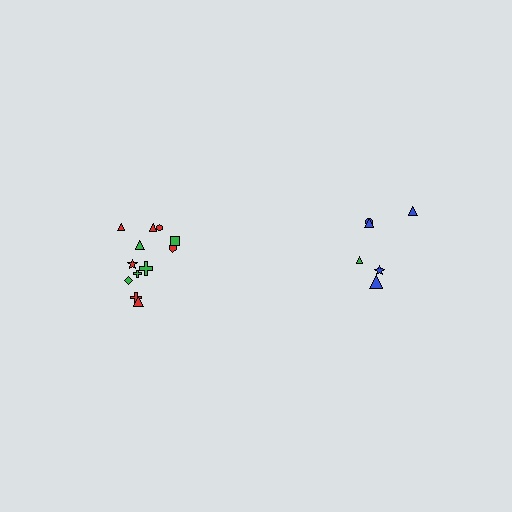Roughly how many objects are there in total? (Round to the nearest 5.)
Roughly 20 objects in total.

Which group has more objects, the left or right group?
The left group.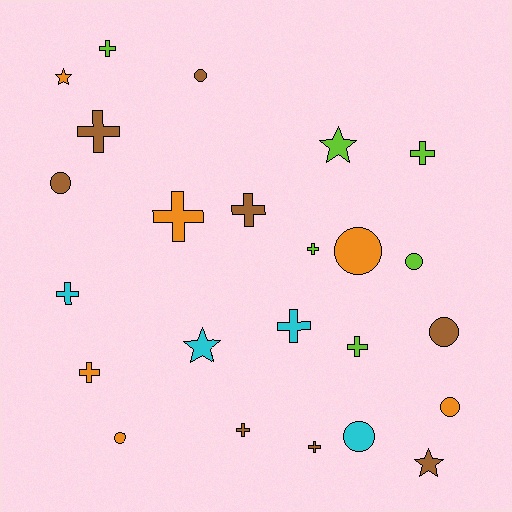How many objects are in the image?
There are 24 objects.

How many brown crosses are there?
There are 4 brown crosses.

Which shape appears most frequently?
Cross, with 12 objects.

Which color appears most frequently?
Brown, with 8 objects.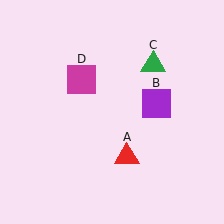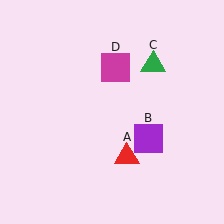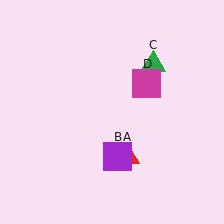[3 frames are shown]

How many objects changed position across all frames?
2 objects changed position: purple square (object B), magenta square (object D).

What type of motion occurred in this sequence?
The purple square (object B), magenta square (object D) rotated clockwise around the center of the scene.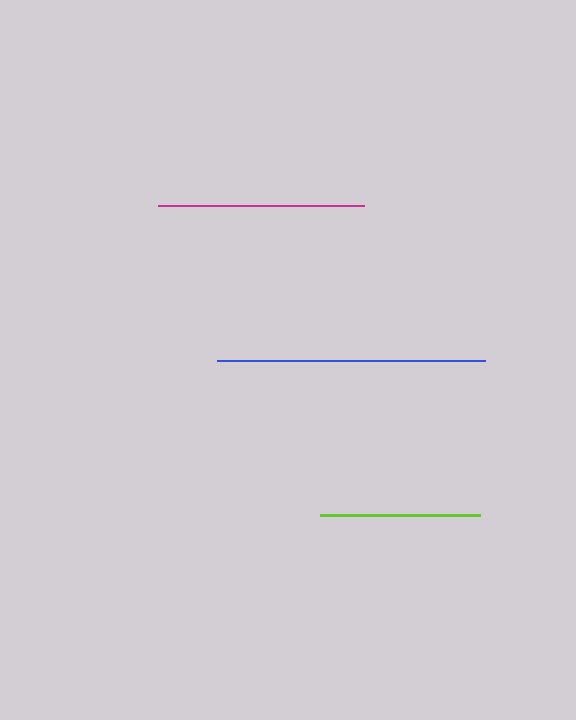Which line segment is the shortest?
The lime line is the shortest at approximately 161 pixels.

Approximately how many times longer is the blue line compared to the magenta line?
The blue line is approximately 1.3 times the length of the magenta line.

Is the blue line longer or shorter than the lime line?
The blue line is longer than the lime line.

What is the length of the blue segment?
The blue segment is approximately 268 pixels long.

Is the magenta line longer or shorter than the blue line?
The blue line is longer than the magenta line.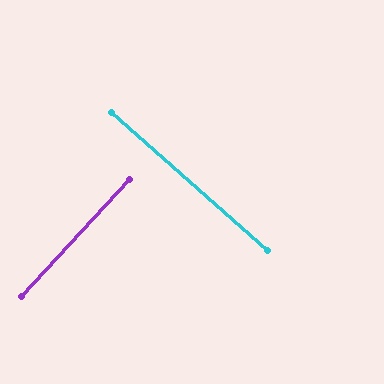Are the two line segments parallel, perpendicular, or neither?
Perpendicular — they meet at approximately 89°.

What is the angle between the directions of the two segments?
Approximately 89 degrees.